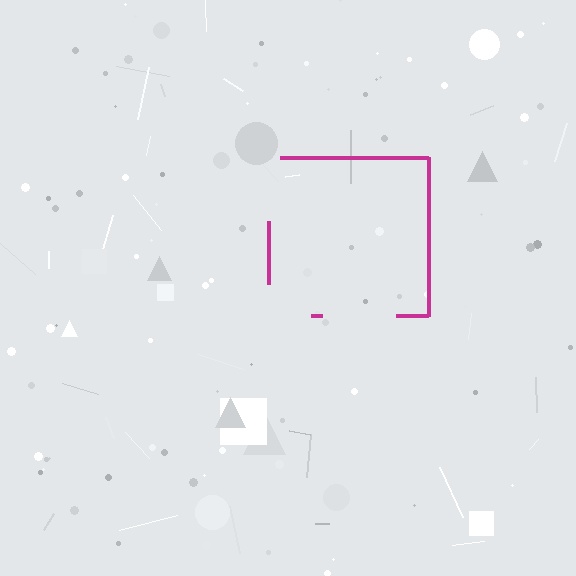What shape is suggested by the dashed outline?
The dashed outline suggests a square.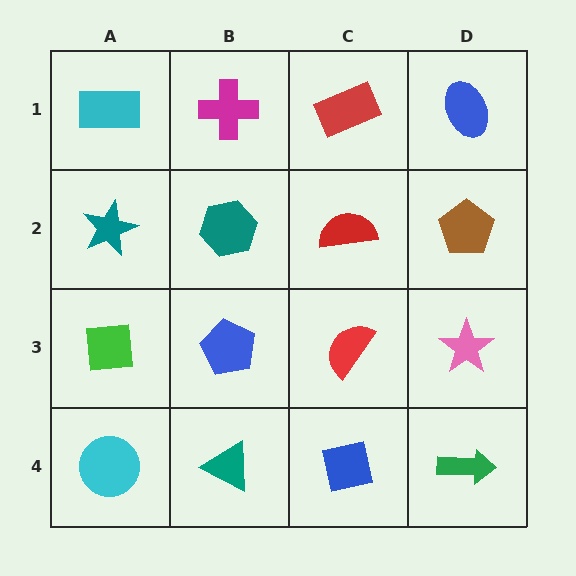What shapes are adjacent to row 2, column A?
A cyan rectangle (row 1, column A), a green square (row 3, column A), a teal hexagon (row 2, column B).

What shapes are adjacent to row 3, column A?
A teal star (row 2, column A), a cyan circle (row 4, column A), a blue pentagon (row 3, column B).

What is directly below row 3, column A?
A cyan circle.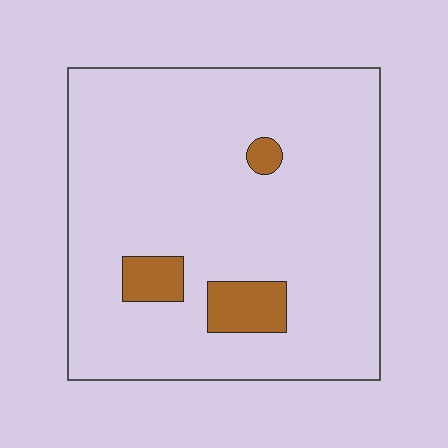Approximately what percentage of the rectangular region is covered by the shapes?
Approximately 10%.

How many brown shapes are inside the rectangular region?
3.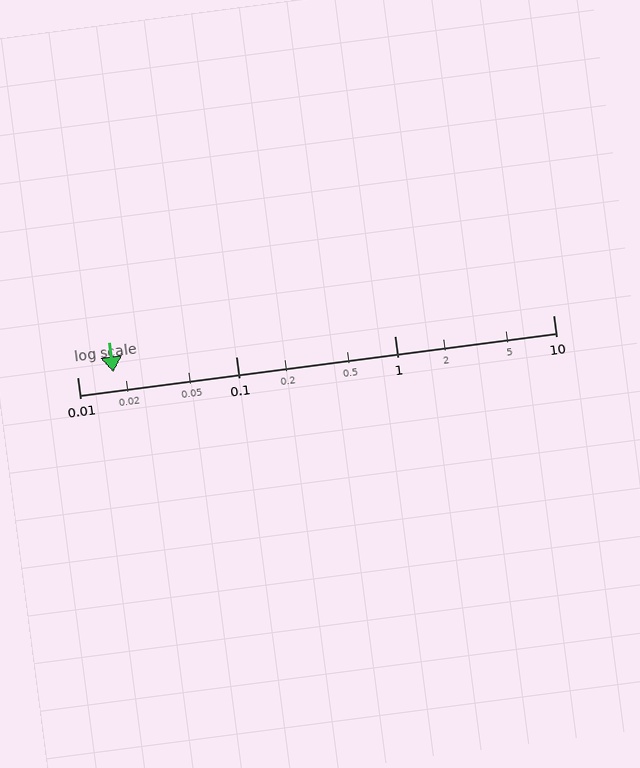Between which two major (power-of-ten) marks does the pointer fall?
The pointer is between 0.01 and 0.1.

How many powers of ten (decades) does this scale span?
The scale spans 3 decades, from 0.01 to 10.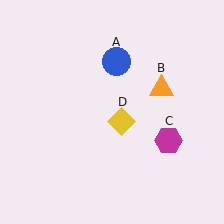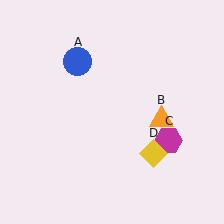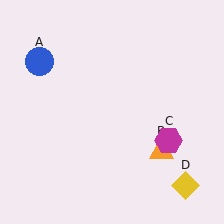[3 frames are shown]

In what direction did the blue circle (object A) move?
The blue circle (object A) moved left.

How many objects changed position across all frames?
3 objects changed position: blue circle (object A), orange triangle (object B), yellow diamond (object D).